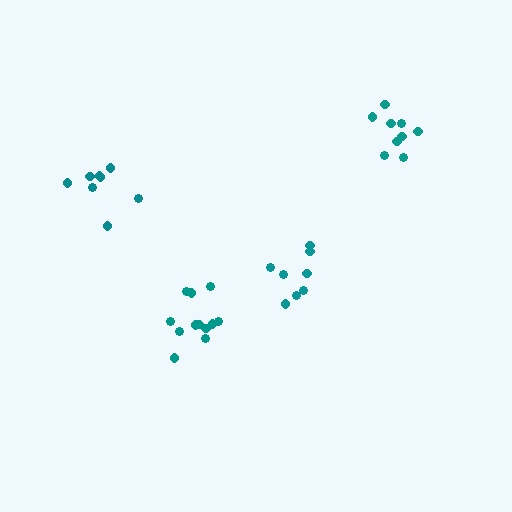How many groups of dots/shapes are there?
There are 4 groups.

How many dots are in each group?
Group 1: 8 dots, Group 2: 8 dots, Group 3: 12 dots, Group 4: 9 dots (37 total).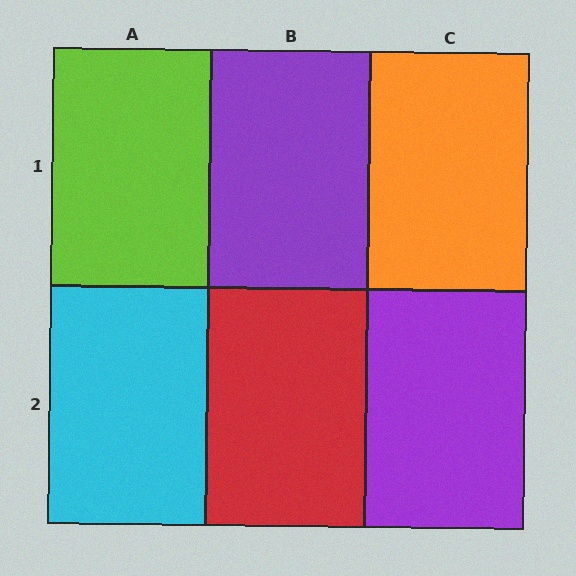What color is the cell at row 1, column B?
Purple.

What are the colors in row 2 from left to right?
Cyan, red, purple.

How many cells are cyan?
1 cell is cyan.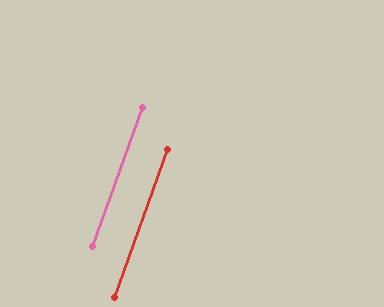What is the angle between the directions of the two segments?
Approximately 0 degrees.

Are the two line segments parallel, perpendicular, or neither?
Parallel — their directions differ by only 0.2°.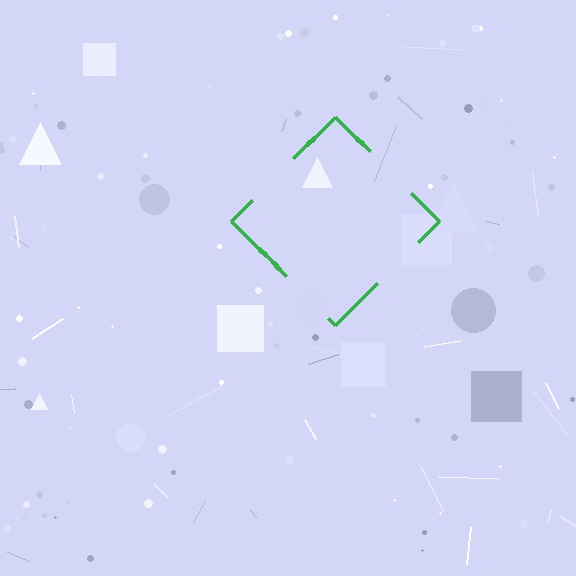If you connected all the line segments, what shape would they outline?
They would outline a diamond.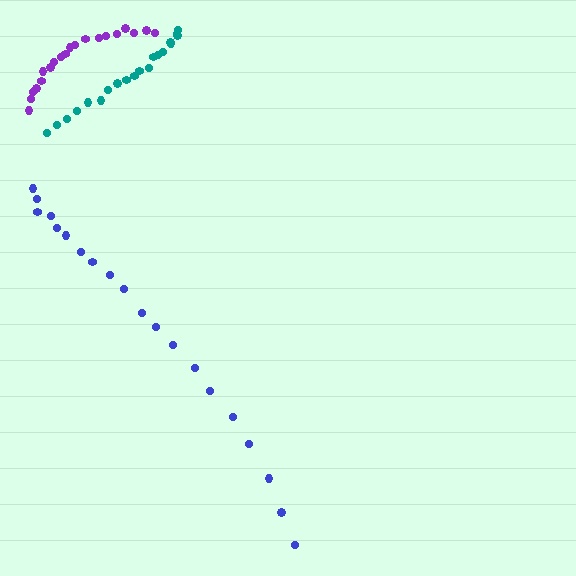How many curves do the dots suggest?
There are 3 distinct paths.